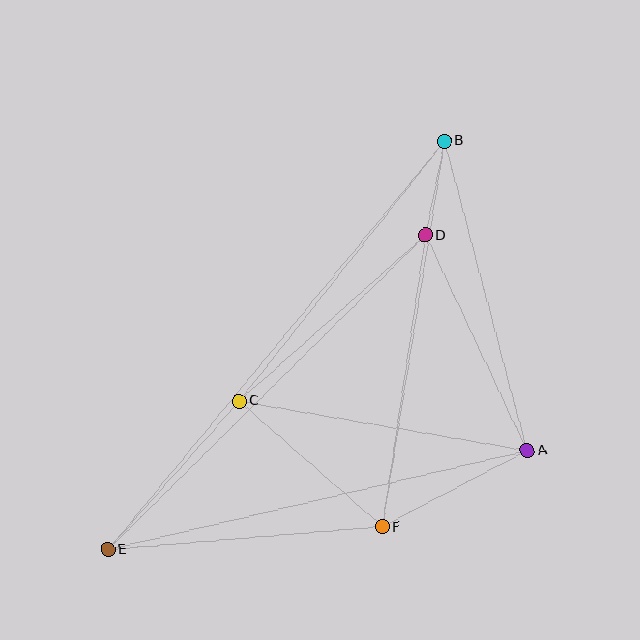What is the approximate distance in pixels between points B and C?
The distance between B and C is approximately 331 pixels.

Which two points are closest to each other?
Points B and D are closest to each other.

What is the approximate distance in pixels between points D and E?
The distance between D and E is approximately 447 pixels.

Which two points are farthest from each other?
Points B and E are farthest from each other.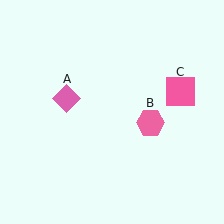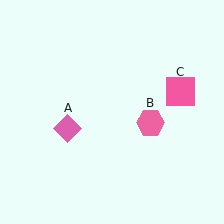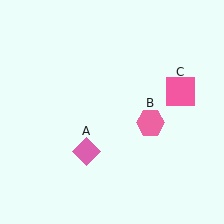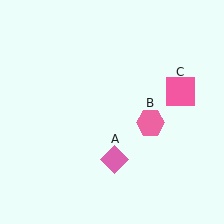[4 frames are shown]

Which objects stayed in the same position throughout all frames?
Pink hexagon (object B) and pink square (object C) remained stationary.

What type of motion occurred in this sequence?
The pink diamond (object A) rotated counterclockwise around the center of the scene.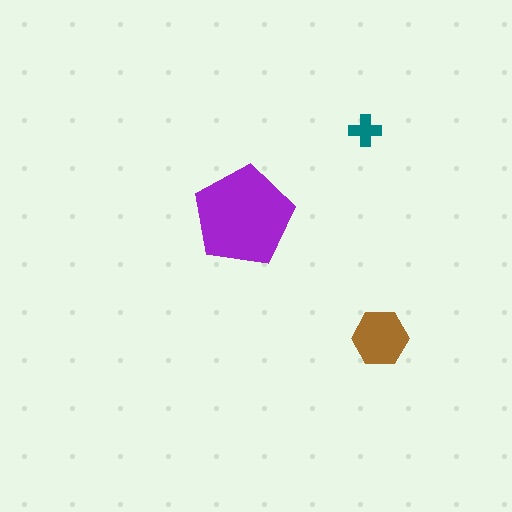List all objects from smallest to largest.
The teal cross, the brown hexagon, the purple pentagon.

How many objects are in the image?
There are 3 objects in the image.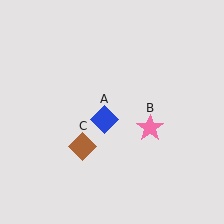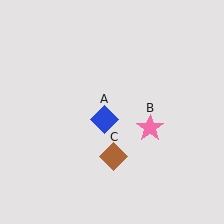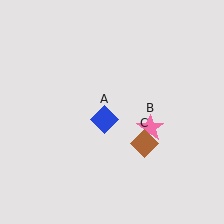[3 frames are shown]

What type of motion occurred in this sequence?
The brown diamond (object C) rotated counterclockwise around the center of the scene.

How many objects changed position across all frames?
1 object changed position: brown diamond (object C).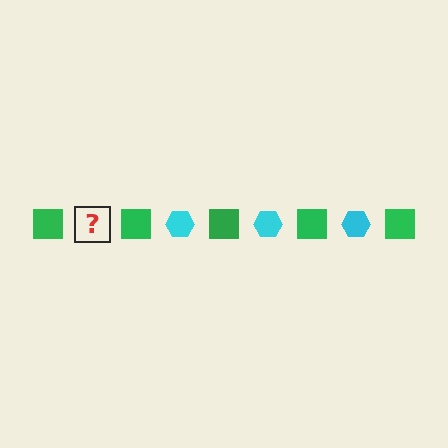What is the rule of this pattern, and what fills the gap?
The rule is that the pattern alternates between green square and cyan hexagon. The gap should be filled with a cyan hexagon.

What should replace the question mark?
The question mark should be replaced with a cyan hexagon.